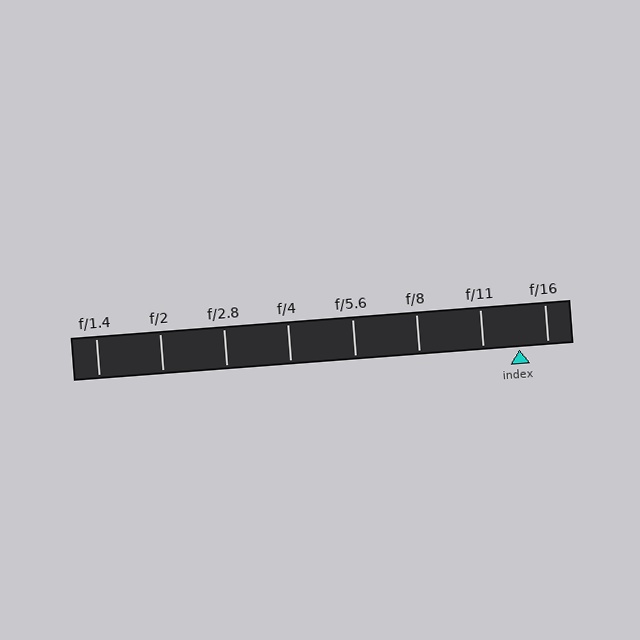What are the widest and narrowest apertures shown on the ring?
The widest aperture shown is f/1.4 and the narrowest is f/16.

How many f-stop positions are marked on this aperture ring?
There are 8 f-stop positions marked.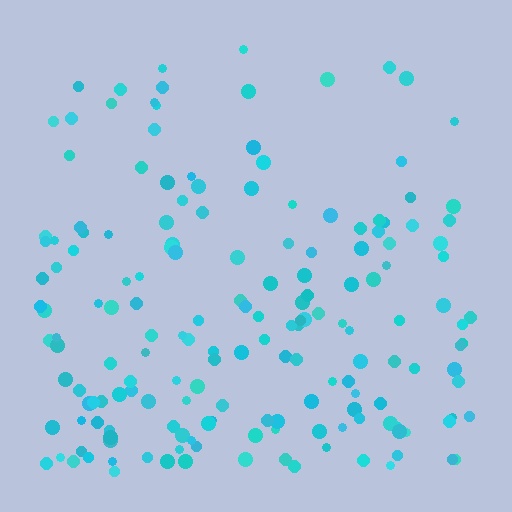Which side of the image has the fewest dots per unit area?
The top.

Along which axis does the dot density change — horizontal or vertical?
Vertical.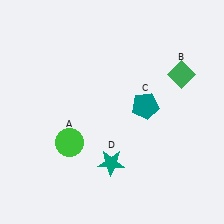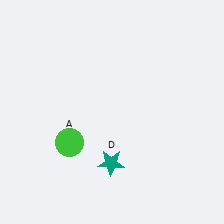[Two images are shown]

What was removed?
The teal pentagon (C), the green diamond (B) were removed in Image 2.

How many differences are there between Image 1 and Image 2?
There are 2 differences between the two images.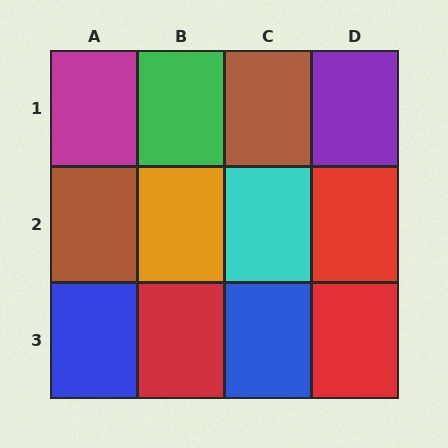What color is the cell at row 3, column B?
Red.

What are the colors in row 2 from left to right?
Brown, orange, cyan, red.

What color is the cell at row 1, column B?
Green.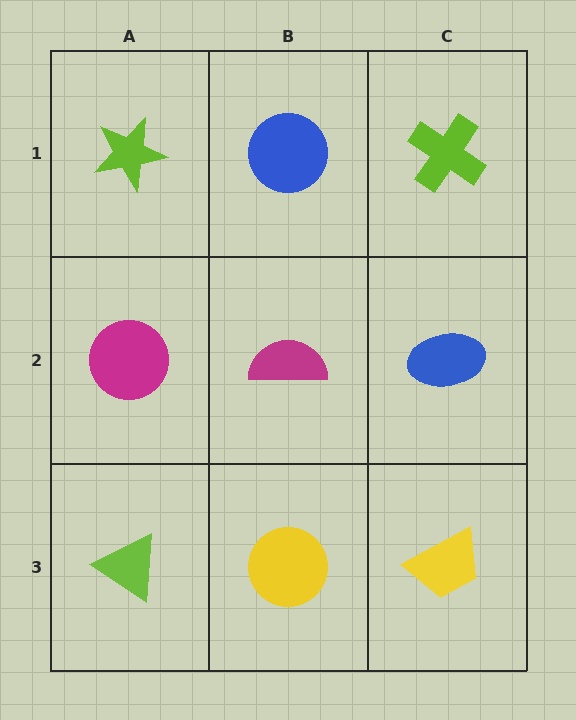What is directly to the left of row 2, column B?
A magenta circle.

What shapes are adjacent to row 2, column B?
A blue circle (row 1, column B), a yellow circle (row 3, column B), a magenta circle (row 2, column A), a blue ellipse (row 2, column C).